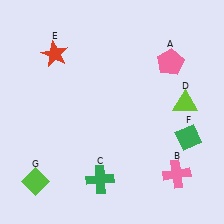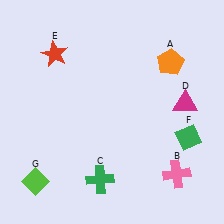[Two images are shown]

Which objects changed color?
A changed from pink to orange. D changed from lime to magenta.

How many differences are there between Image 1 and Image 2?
There are 2 differences between the two images.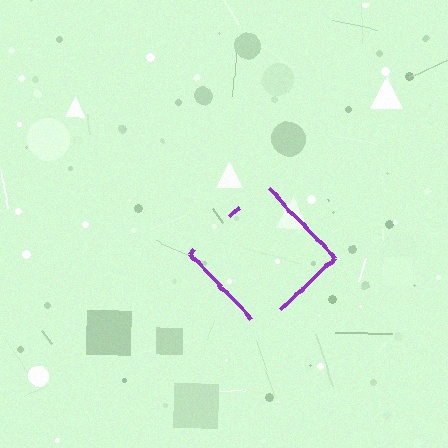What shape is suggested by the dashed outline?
The dashed outline suggests a diamond.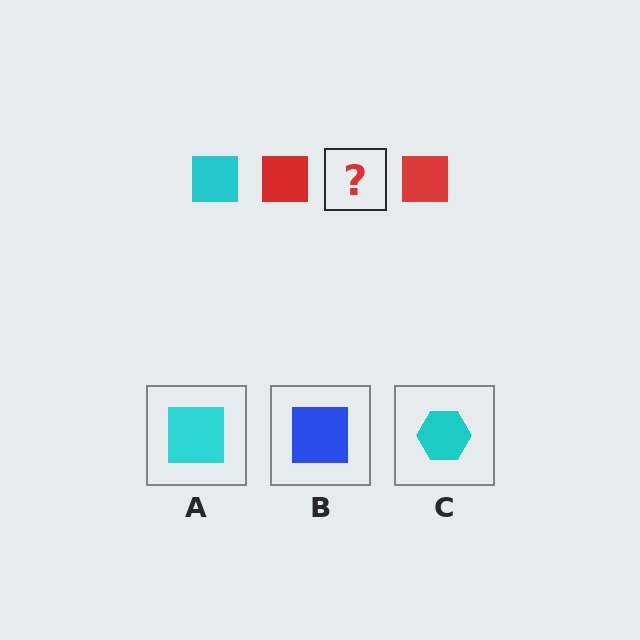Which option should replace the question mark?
Option A.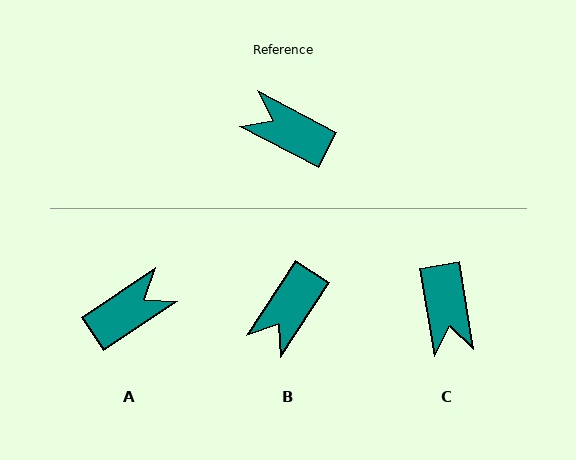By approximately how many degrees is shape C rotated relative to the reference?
Approximately 127 degrees counter-clockwise.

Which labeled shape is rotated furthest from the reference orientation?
C, about 127 degrees away.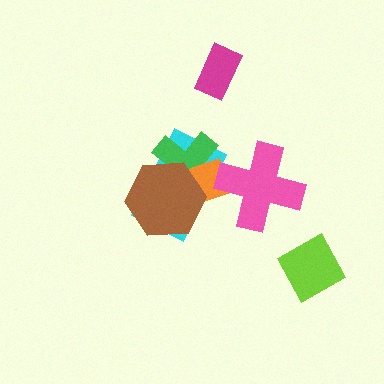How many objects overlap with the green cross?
3 objects overlap with the green cross.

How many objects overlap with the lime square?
0 objects overlap with the lime square.